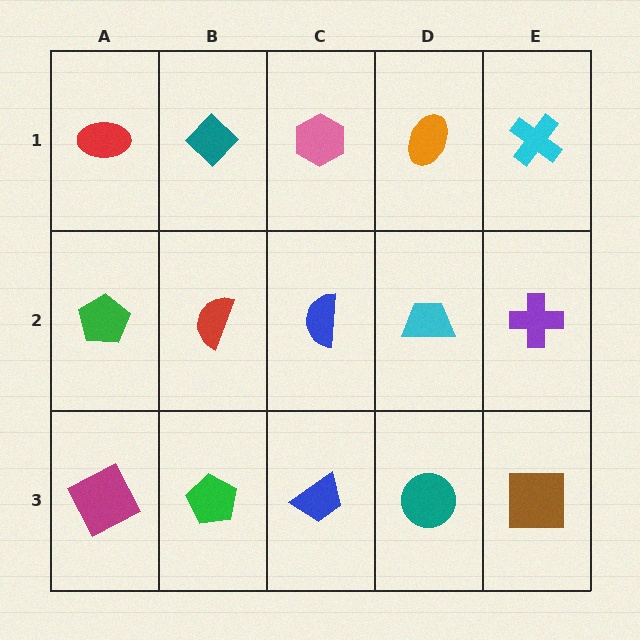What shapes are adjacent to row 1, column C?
A blue semicircle (row 2, column C), a teal diamond (row 1, column B), an orange ellipse (row 1, column D).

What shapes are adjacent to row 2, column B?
A teal diamond (row 1, column B), a green pentagon (row 3, column B), a green pentagon (row 2, column A), a blue semicircle (row 2, column C).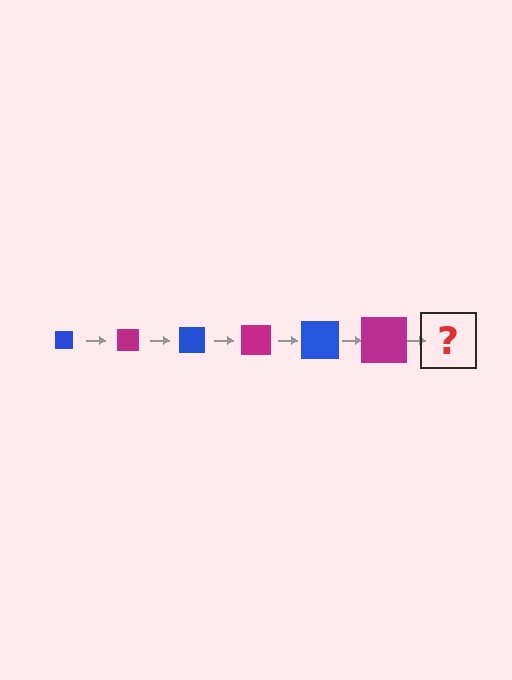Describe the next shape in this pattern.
It should be a blue square, larger than the previous one.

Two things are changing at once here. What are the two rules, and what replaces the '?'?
The two rules are that the square grows larger each step and the color cycles through blue and magenta. The '?' should be a blue square, larger than the previous one.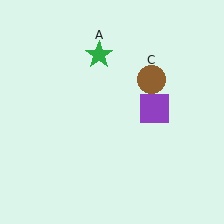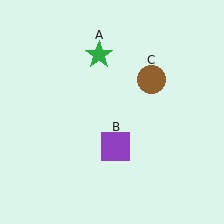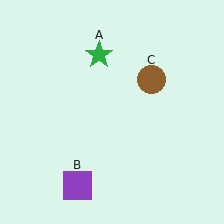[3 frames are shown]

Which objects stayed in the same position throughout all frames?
Green star (object A) and brown circle (object C) remained stationary.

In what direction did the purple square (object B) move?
The purple square (object B) moved down and to the left.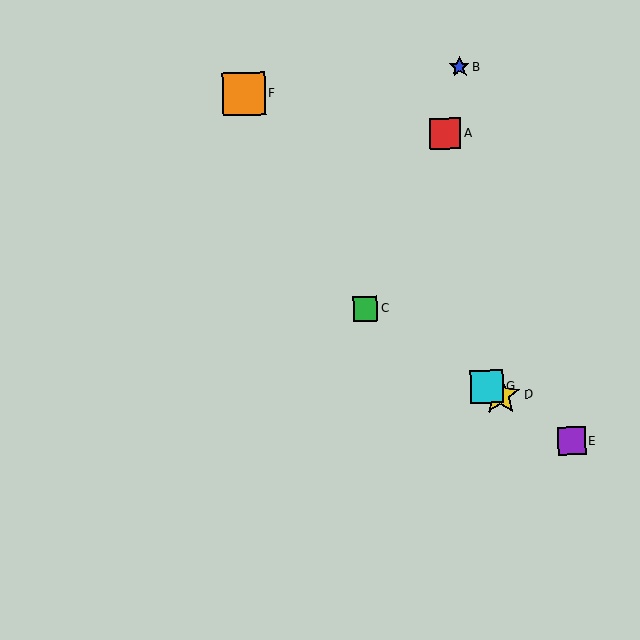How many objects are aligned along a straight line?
4 objects (C, D, E, G) are aligned along a straight line.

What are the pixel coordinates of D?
Object D is at (501, 395).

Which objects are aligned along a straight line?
Objects C, D, E, G are aligned along a straight line.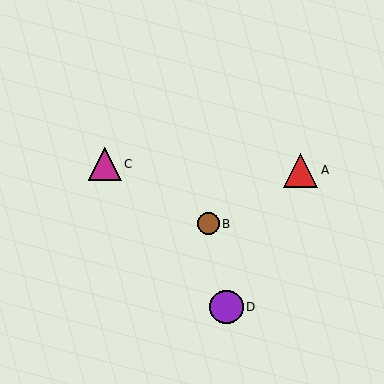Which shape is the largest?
The red triangle (labeled A) is the largest.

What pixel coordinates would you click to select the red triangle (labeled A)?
Click at (301, 170) to select the red triangle A.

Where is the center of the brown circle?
The center of the brown circle is at (208, 224).